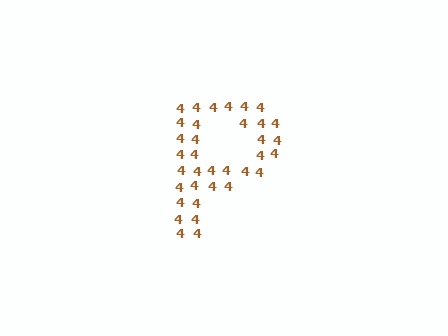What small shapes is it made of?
It is made of small digit 4's.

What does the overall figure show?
The overall figure shows the letter P.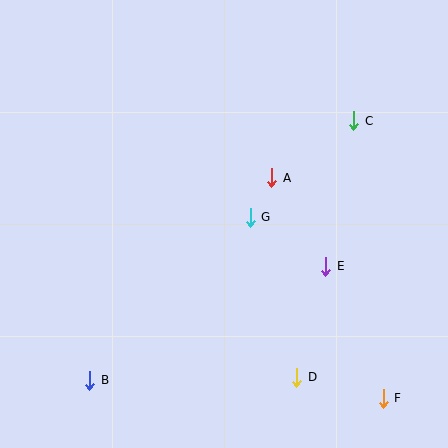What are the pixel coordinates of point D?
Point D is at (297, 377).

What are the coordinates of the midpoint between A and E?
The midpoint between A and E is at (299, 222).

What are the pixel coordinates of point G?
Point G is at (250, 217).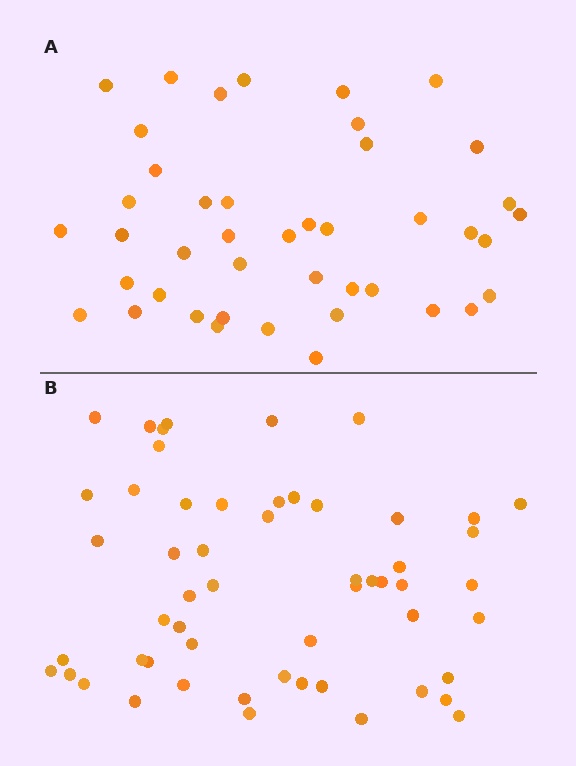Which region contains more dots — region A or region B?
Region B (the bottom region) has more dots.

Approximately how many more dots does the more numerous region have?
Region B has roughly 12 or so more dots than region A.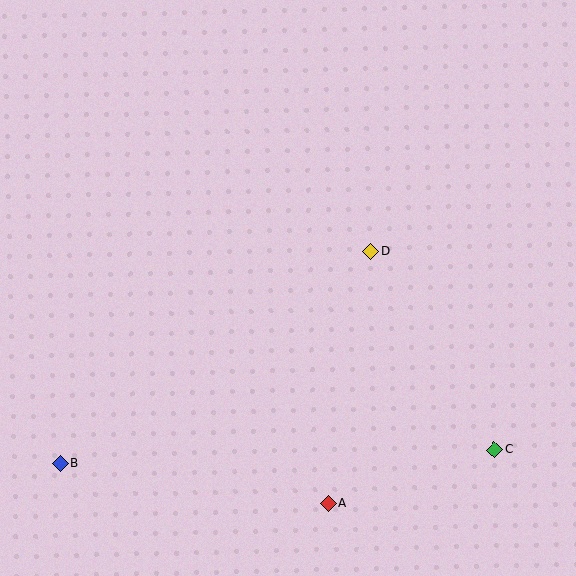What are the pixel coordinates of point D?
Point D is at (371, 251).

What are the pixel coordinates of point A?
Point A is at (328, 503).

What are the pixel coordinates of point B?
Point B is at (60, 463).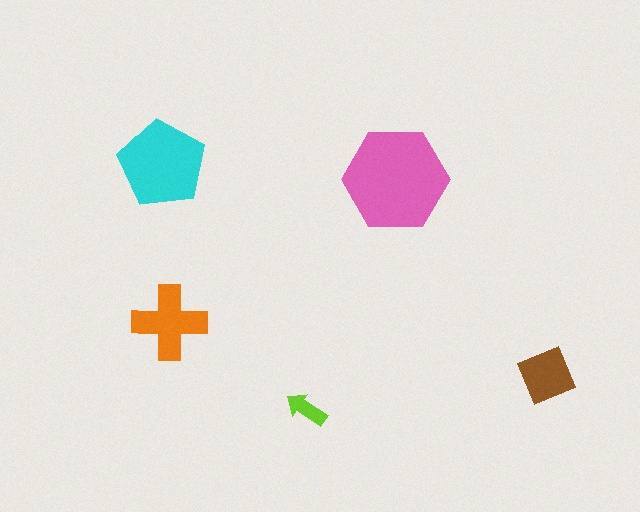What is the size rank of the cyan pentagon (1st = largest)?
2nd.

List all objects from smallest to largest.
The lime arrow, the brown square, the orange cross, the cyan pentagon, the pink hexagon.